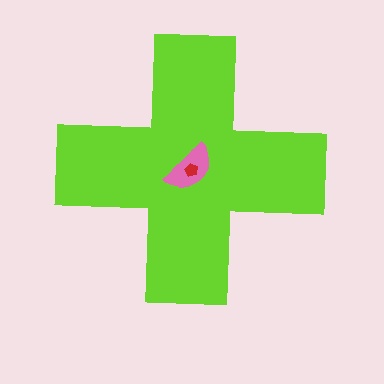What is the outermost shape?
The lime cross.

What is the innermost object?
The red pentagon.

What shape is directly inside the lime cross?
The pink semicircle.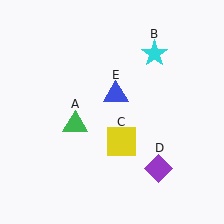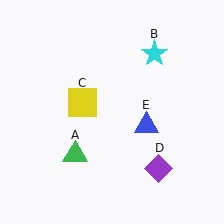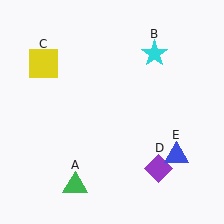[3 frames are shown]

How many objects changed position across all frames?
3 objects changed position: green triangle (object A), yellow square (object C), blue triangle (object E).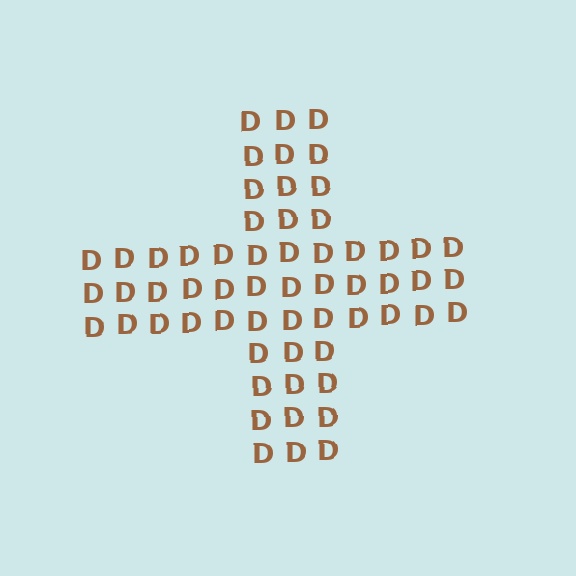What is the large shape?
The large shape is a cross.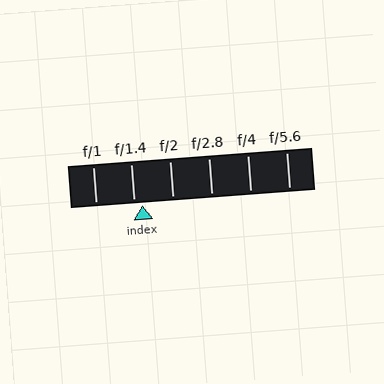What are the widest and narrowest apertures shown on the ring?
The widest aperture shown is f/1 and the narrowest is f/5.6.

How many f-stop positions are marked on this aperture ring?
There are 6 f-stop positions marked.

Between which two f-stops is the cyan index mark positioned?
The index mark is between f/1.4 and f/2.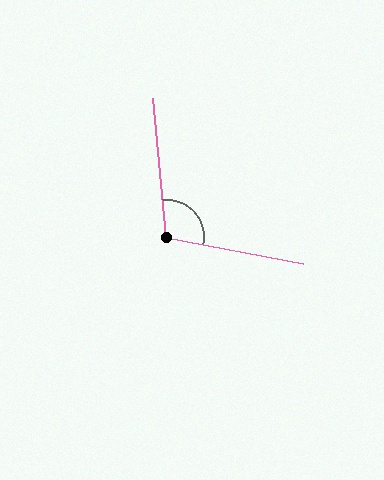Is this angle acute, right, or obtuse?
It is obtuse.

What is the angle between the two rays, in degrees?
Approximately 107 degrees.